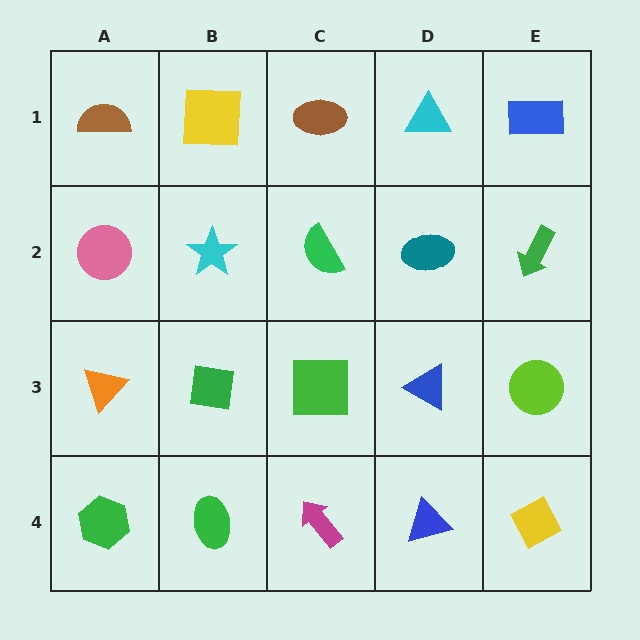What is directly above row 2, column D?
A cyan triangle.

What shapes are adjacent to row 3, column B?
A cyan star (row 2, column B), a green ellipse (row 4, column B), an orange triangle (row 3, column A), a green square (row 3, column C).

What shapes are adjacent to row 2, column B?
A yellow square (row 1, column B), a green square (row 3, column B), a pink circle (row 2, column A), a green semicircle (row 2, column C).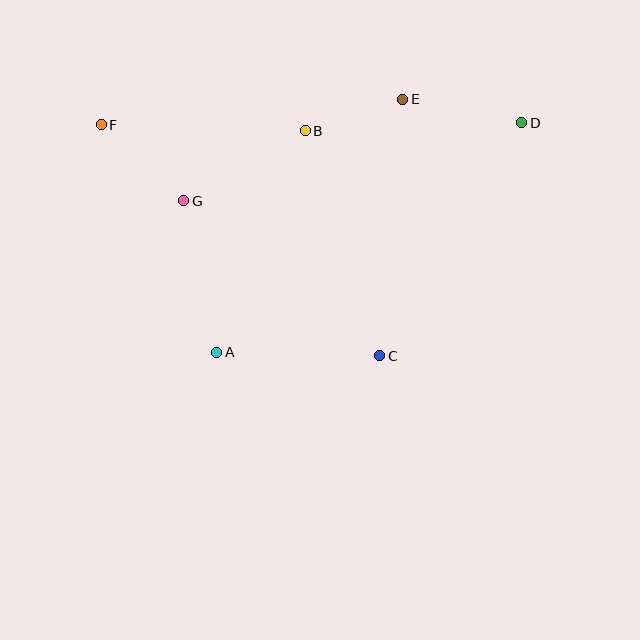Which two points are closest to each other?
Points B and E are closest to each other.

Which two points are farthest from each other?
Points D and F are farthest from each other.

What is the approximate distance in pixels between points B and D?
The distance between B and D is approximately 217 pixels.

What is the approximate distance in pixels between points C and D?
The distance between C and D is approximately 273 pixels.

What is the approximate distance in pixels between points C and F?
The distance between C and F is approximately 362 pixels.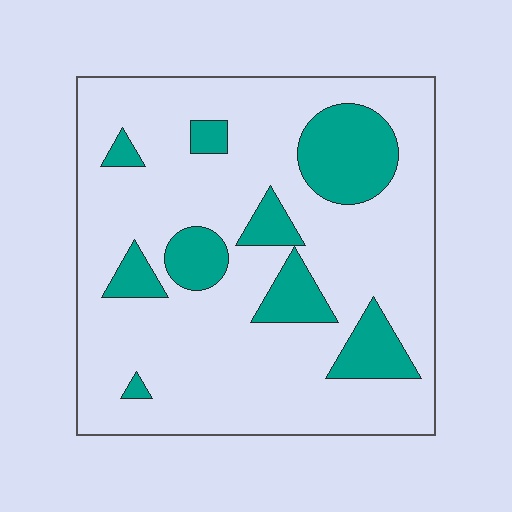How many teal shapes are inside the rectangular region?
9.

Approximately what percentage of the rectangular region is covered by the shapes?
Approximately 20%.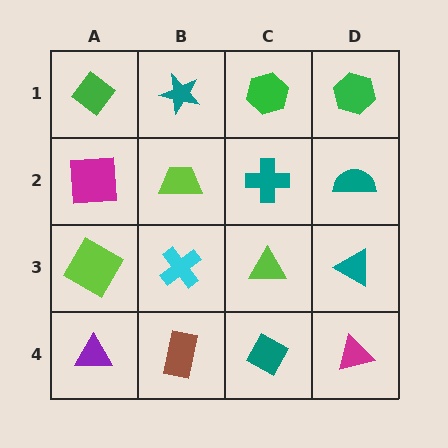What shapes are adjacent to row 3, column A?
A magenta square (row 2, column A), a purple triangle (row 4, column A), a cyan cross (row 3, column B).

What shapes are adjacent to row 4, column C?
A lime triangle (row 3, column C), a brown rectangle (row 4, column B), a magenta triangle (row 4, column D).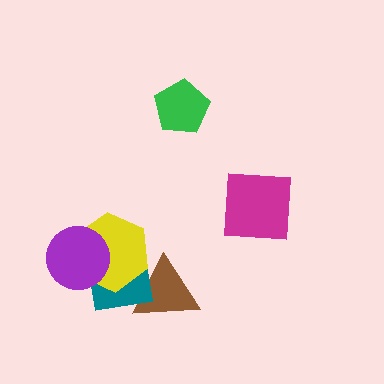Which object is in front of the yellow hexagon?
The purple circle is in front of the yellow hexagon.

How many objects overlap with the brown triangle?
2 objects overlap with the brown triangle.